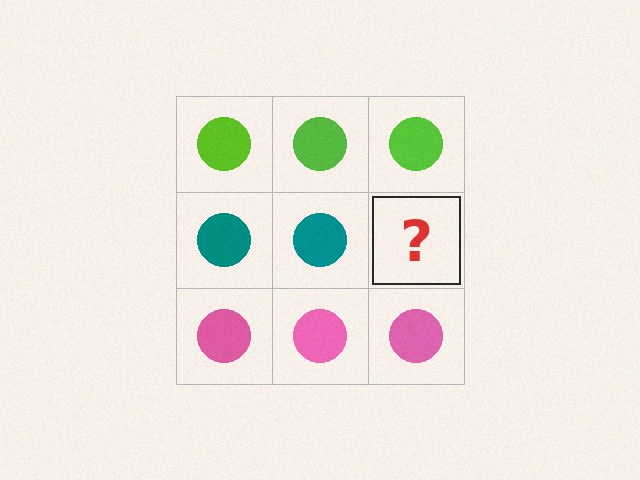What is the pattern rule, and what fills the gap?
The rule is that each row has a consistent color. The gap should be filled with a teal circle.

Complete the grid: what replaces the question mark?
The question mark should be replaced with a teal circle.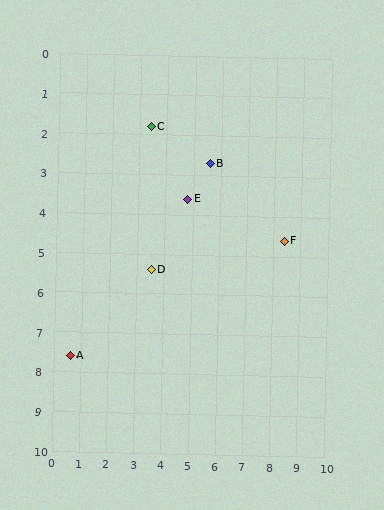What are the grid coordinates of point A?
Point A is at approximately (0.6, 7.6).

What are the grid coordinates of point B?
Point B is at approximately (5.6, 2.7).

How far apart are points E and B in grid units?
Points E and B are about 1.2 grid units apart.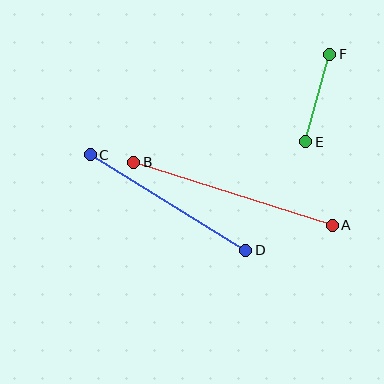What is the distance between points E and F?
The distance is approximately 91 pixels.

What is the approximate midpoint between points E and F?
The midpoint is at approximately (318, 98) pixels.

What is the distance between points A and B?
The distance is approximately 208 pixels.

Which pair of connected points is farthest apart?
Points A and B are farthest apart.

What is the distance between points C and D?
The distance is approximately 183 pixels.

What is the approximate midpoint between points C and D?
The midpoint is at approximately (168, 203) pixels.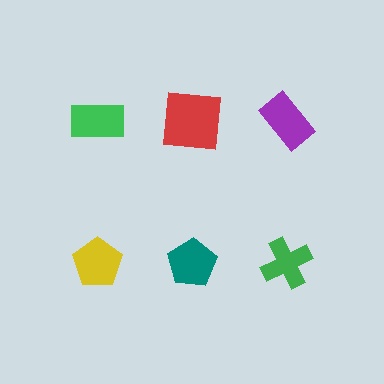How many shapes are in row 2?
3 shapes.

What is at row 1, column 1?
A green rectangle.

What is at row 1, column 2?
A red square.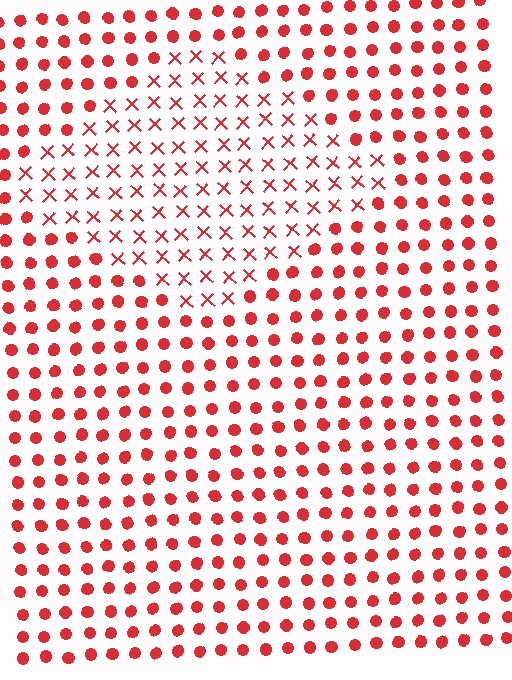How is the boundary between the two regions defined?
The boundary is defined by a change in element shape: X marks inside vs. circles outside. All elements share the same color and spacing.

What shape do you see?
I see a diamond.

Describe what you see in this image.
The image is filled with small red elements arranged in a uniform grid. A diamond-shaped region contains X marks, while the surrounding area contains circles. The boundary is defined purely by the change in element shape.